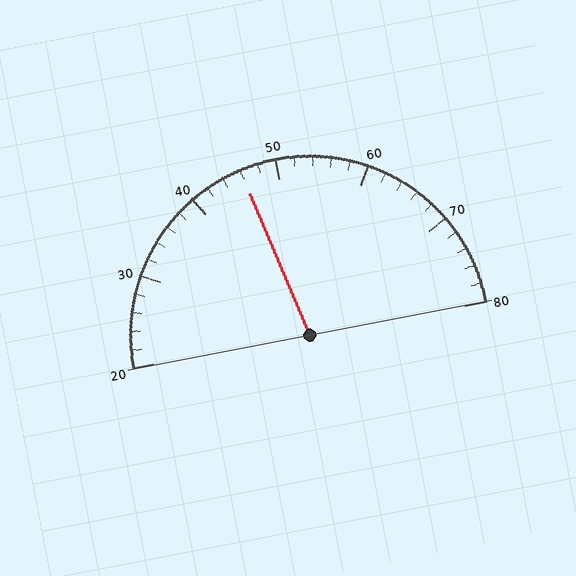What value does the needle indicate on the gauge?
The needle indicates approximately 46.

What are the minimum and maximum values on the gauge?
The gauge ranges from 20 to 80.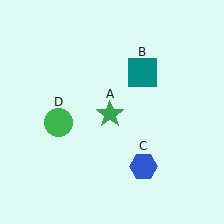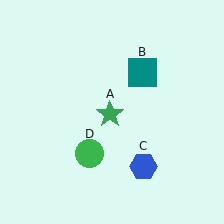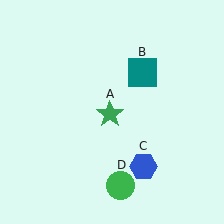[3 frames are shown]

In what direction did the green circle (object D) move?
The green circle (object D) moved down and to the right.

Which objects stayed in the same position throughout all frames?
Green star (object A) and teal square (object B) and blue hexagon (object C) remained stationary.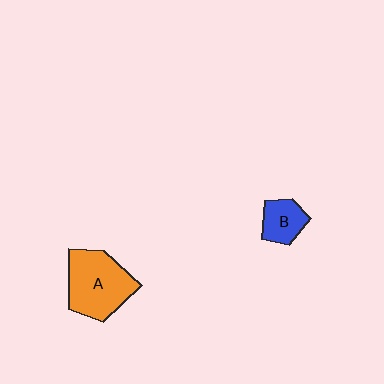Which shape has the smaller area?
Shape B (blue).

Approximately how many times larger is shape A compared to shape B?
Approximately 2.2 times.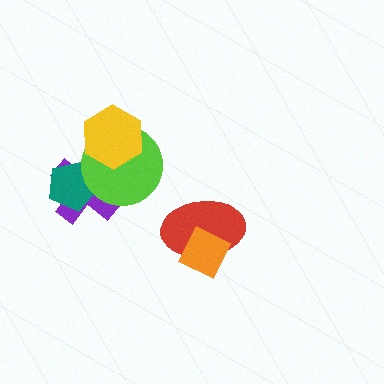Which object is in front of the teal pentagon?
The lime circle is in front of the teal pentagon.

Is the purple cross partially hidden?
Yes, it is partially covered by another shape.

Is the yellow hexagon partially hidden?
No, no other shape covers it.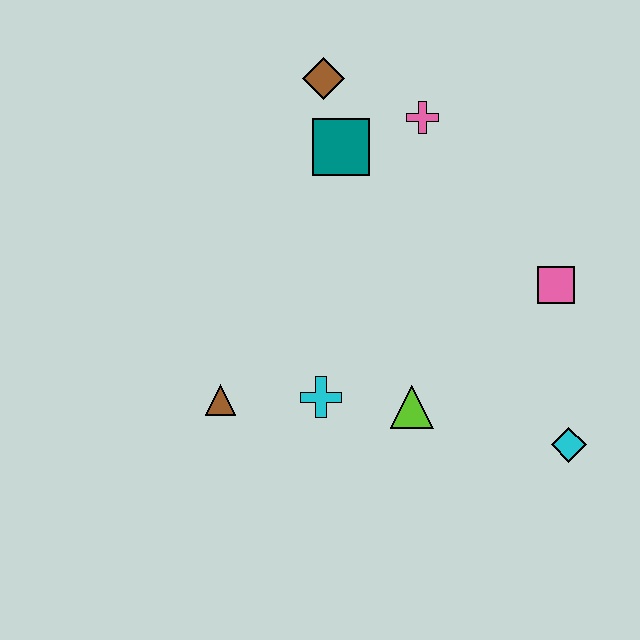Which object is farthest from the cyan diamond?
The brown diamond is farthest from the cyan diamond.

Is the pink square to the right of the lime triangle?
Yes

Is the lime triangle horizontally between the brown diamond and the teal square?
No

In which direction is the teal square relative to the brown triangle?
The teal square is above the brown triangle.